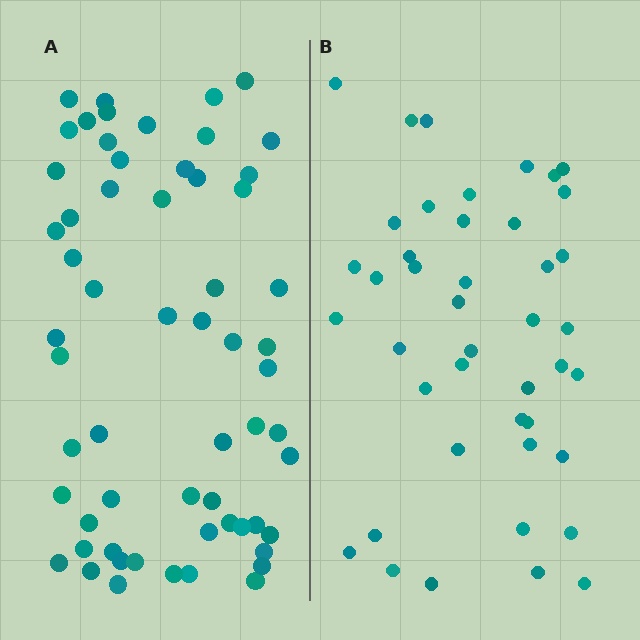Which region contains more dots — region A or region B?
Region A (the left region) has more dots.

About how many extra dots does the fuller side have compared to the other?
Region A has approximately 15 more dots than region B.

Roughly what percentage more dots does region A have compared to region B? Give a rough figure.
About 40% more.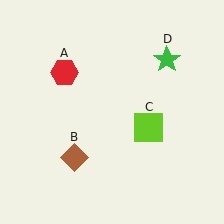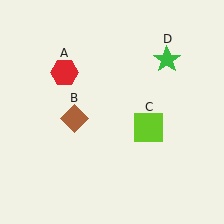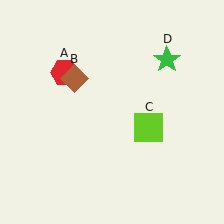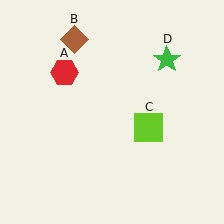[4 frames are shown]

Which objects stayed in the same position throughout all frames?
Red hexagon (object A) and lime square (object C) and green star (object D) remained stationary.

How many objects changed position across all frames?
1 object changed position: brown diamond (object B).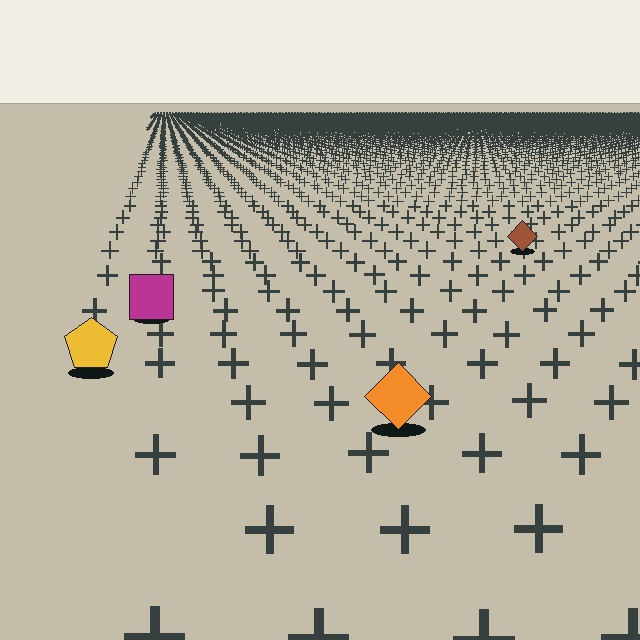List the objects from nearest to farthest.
From nearest to farthest: the orange diamond, the yellow pentagon, the magenta square, the brown diamond.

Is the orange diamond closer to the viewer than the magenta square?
Yes. The orange diamond is closer — you can tell from the texture gradient: the ground texture is coarser near it.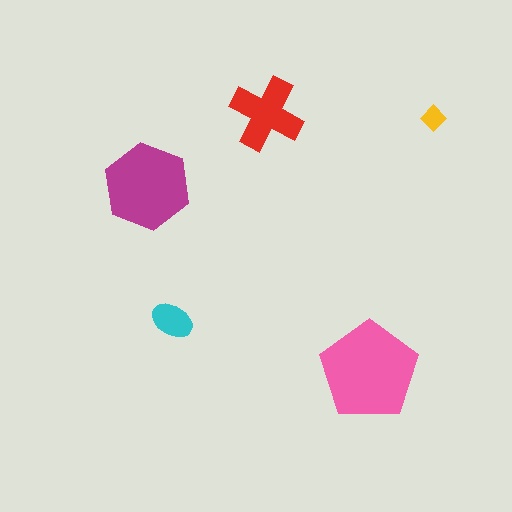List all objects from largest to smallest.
The pink pentagon, the magenta hexagon, the red cross, the cyan ellipse, the yellow diamond.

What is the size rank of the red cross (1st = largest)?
3rd.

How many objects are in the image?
There are 5 objects in the image.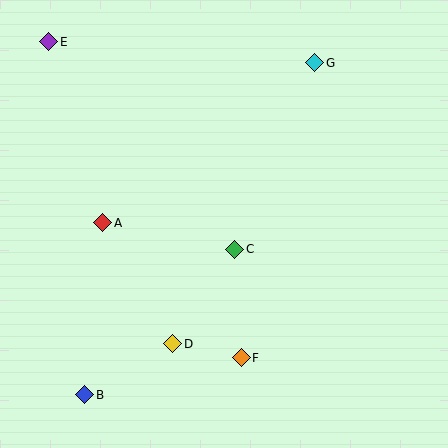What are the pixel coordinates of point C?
Point C is at (235, 249).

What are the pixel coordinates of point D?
Point D is at (173, 344).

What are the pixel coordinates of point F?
Point F is at (241, 358).